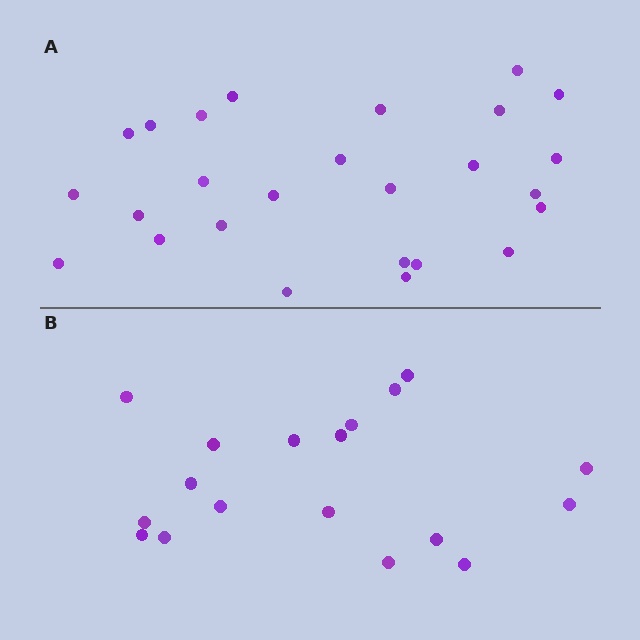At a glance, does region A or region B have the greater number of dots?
Region A (the top region) has more dots.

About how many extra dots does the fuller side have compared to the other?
Region A has roughly 8 or so more dots than region B.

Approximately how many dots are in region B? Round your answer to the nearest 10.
About 20 dots. (The exact count is 18, which rounds to 20.)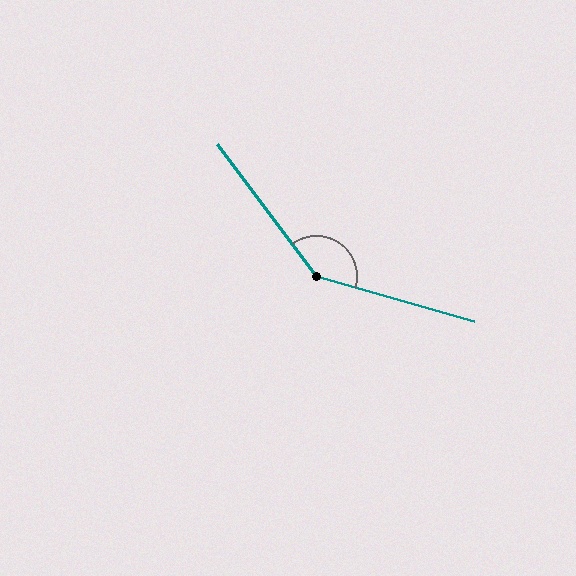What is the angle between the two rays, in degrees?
Approximately 143 degrees.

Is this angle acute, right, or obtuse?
It is obtuse.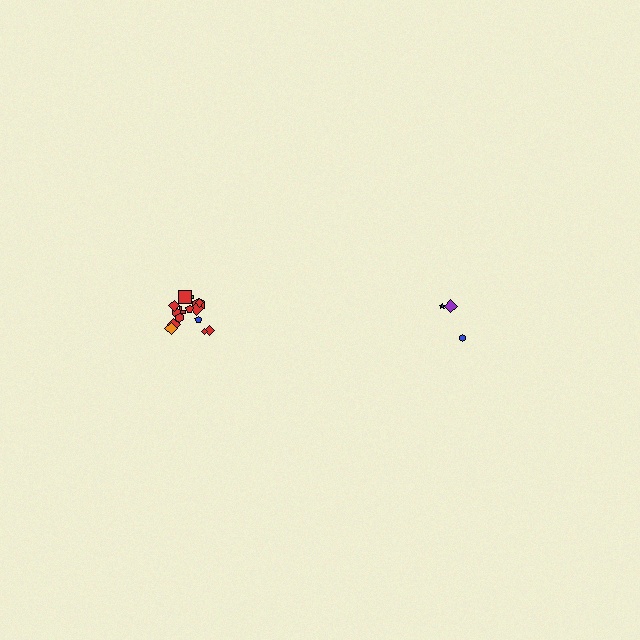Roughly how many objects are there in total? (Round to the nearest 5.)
Roughly 20 objects in total.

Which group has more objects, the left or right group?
The left group.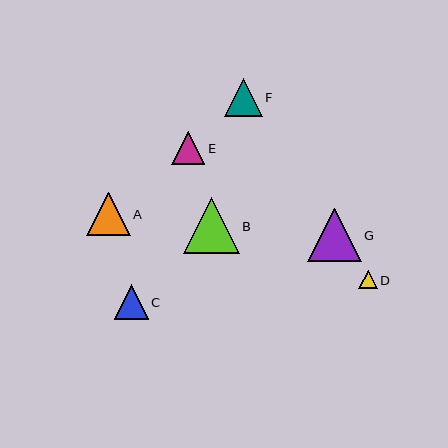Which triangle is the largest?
Triangle B is the largest with a size of approximately 56 pixels.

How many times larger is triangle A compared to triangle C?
Triangle A is approximately 1.3 times the size of triangle C.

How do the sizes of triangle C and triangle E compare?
Triangle C and triangle E are approximately the same size.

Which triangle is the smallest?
Triangle D is the smallest with a size of approximately 19 pixels.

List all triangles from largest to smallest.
From largest to smallest: B, G, A, F, C, E, D.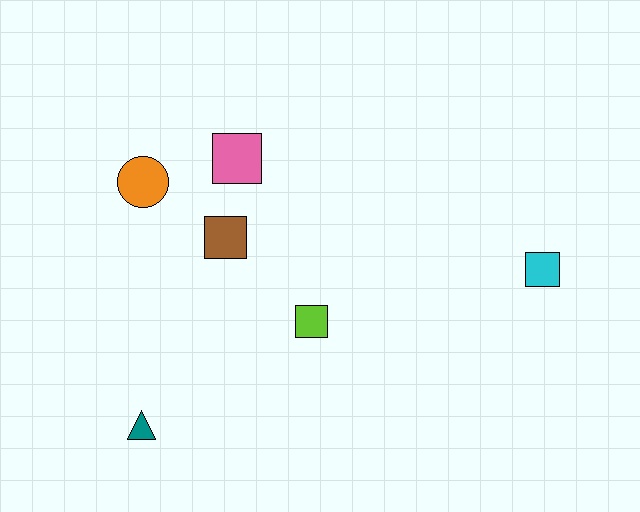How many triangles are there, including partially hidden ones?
There is 1 triangle.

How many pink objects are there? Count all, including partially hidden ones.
There is 1 pink object.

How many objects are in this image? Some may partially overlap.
There are 6 objects.